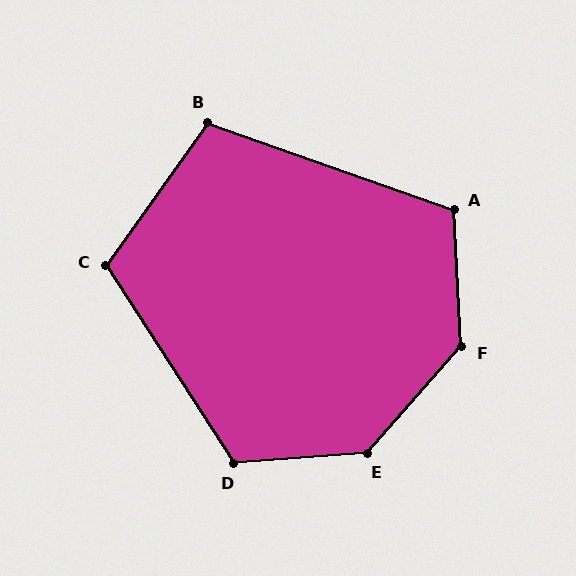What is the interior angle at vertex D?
Approximately 119 degrees (obtuse).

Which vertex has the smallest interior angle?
B, at approximately 106 degrees.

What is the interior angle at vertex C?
Approximately 112 degrees (obtuse).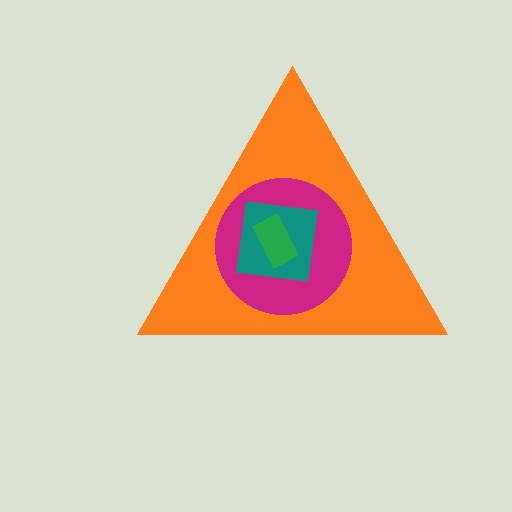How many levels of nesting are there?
4.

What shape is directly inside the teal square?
The green rectangle.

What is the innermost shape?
The green rectangle.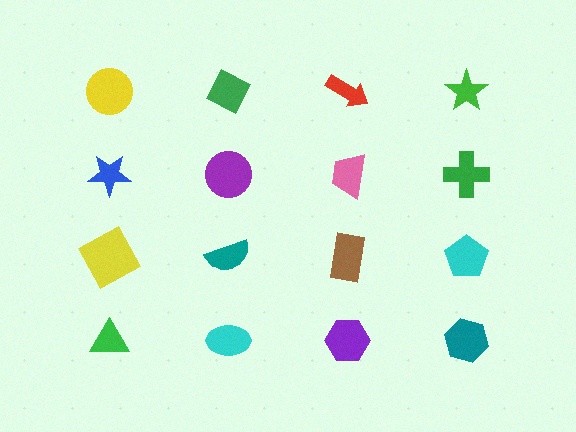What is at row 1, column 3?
A red arrow.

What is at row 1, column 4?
A green star.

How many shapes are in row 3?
4 shapes.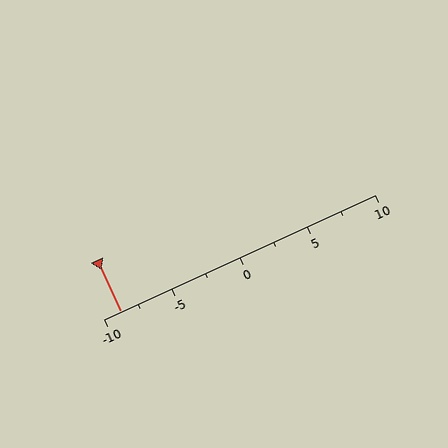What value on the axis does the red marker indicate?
The marker indicates approximately -8.8.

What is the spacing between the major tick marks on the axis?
The major ticks are spaced 5 apart.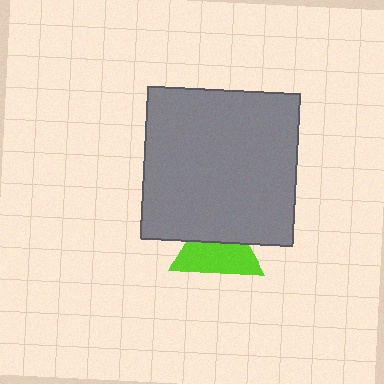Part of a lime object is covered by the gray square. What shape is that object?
It is a triangle.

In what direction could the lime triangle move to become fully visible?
The lime triangle could move down. That would shift it out from behind the gray square entirely.